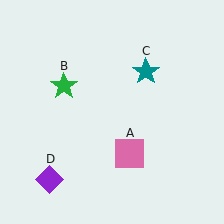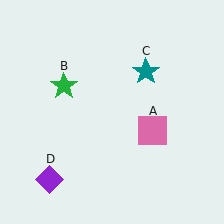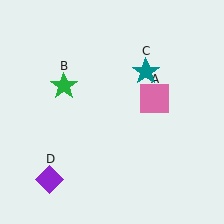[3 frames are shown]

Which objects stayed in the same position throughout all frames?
Green star (object B) and teal star (object C) and purple diamond (object D) remained stationary.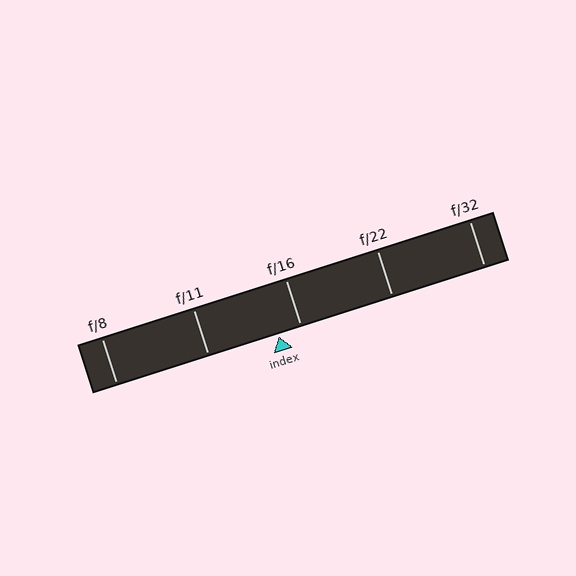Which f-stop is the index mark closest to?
The index mark is closest to f/16.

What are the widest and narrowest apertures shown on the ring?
The widest aperture shown is f/8 and the narrowest is f/32.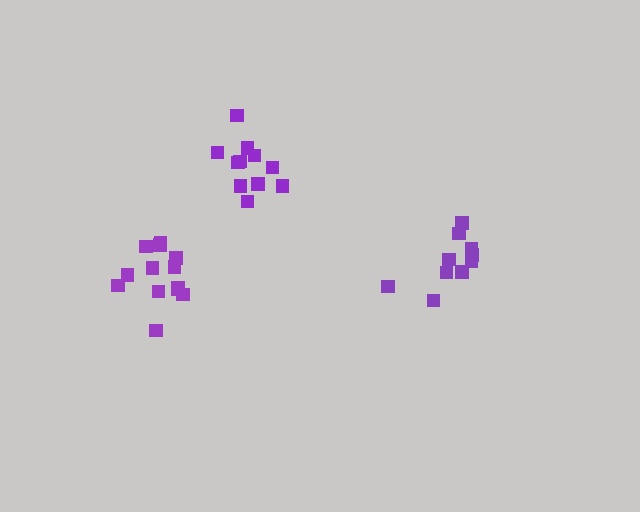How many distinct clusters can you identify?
There are 3 distinct clusters.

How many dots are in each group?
Group 1: 10 dots, Group 2: 11 dots, Group 3: 13 dots (34 total).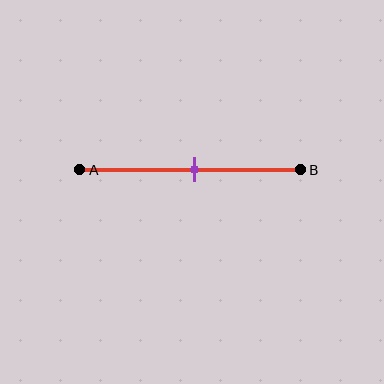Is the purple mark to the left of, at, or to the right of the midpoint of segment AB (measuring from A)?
The purple mark is approximately at the midpoint of segment AB.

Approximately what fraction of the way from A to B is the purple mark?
The purple mark is approximately 50% of the way from A to B.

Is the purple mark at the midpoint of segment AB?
Yes, the mark is approximately at the midpoint.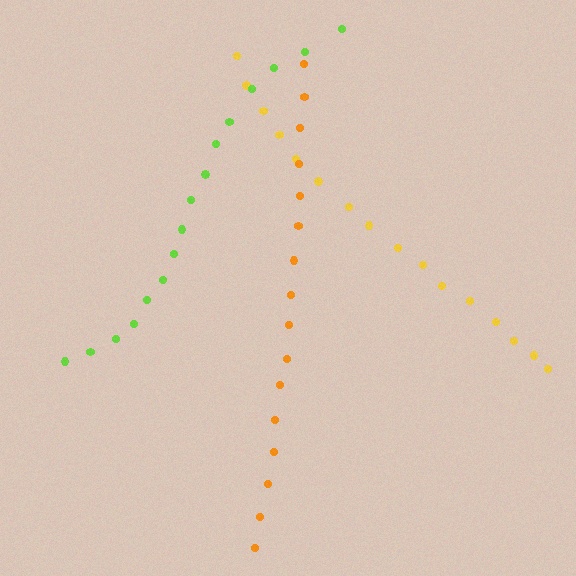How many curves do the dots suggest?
There are 3 distinct paths.